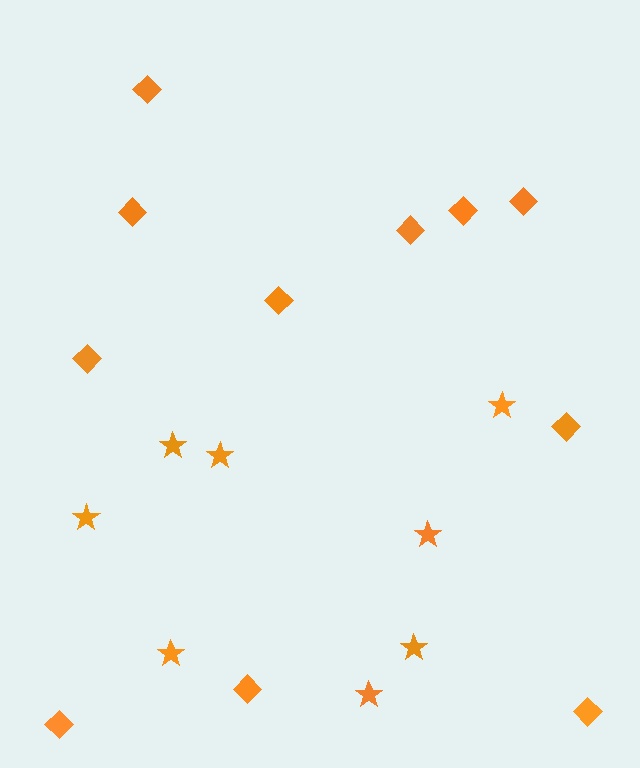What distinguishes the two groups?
There are 2 groups: one group of stars (8) and one group of diamonds (11).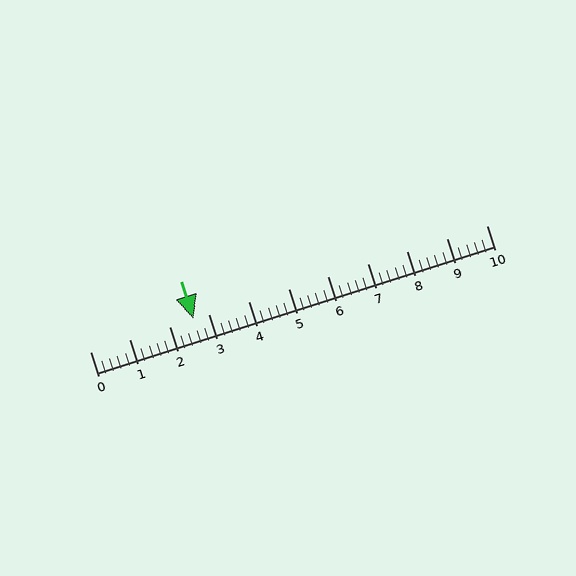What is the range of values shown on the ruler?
The ruler shows values from 0 to 10.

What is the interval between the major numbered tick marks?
The major tick marks are spaced 1 units apart.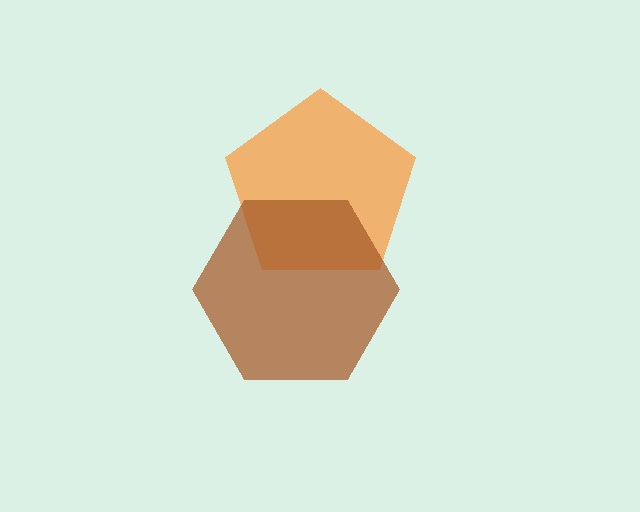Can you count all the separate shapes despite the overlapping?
Yes, there are 2 separate shapes.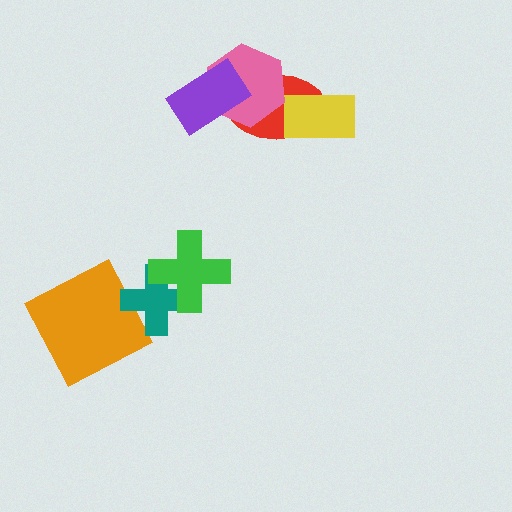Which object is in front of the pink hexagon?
The purple rectangle is in front of the pink hexagon.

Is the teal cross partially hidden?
Yes, it is partially covered by another shape.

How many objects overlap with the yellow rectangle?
1 object overlaps with the yellow rectangle.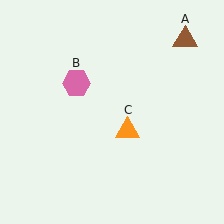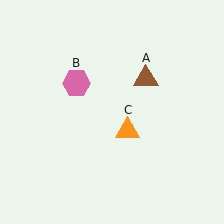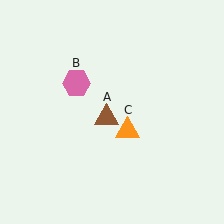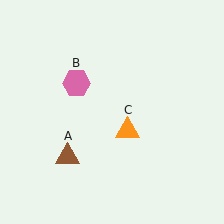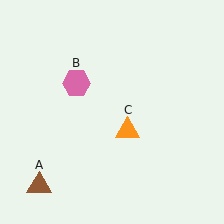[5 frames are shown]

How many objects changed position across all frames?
1 object changed position: brown triangle (object A).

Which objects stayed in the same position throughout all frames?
Pink hexagon (object B) and orange triangle (object C) remained stationary.